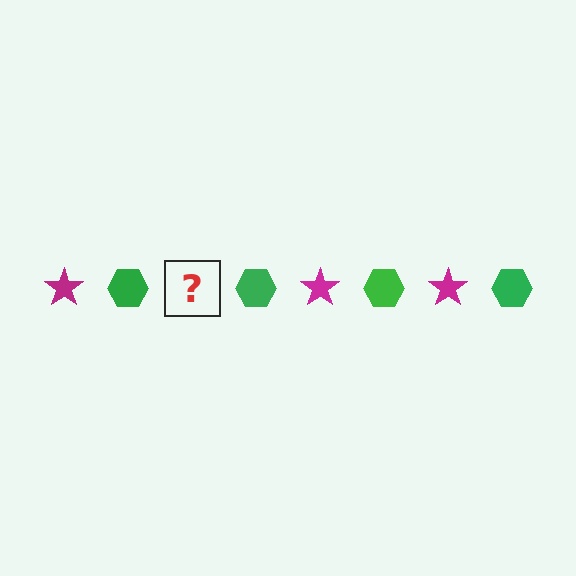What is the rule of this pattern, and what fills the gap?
The rule is that the pattern alternates between magenta star and green hexagon. The gap should be filled with a magenta star.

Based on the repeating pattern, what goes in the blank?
The blank should be a magenta star.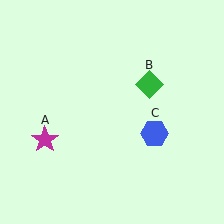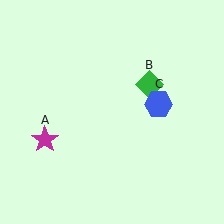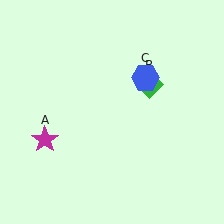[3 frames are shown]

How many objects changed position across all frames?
1 object changed position: blue hexagon (object C).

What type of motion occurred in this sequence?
The blue hexagon (object C) rotated counterclockwise around the center of the scene.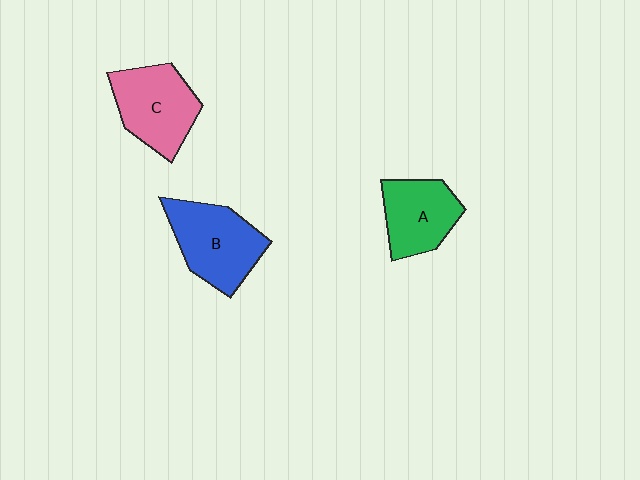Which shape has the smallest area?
Shape A (green).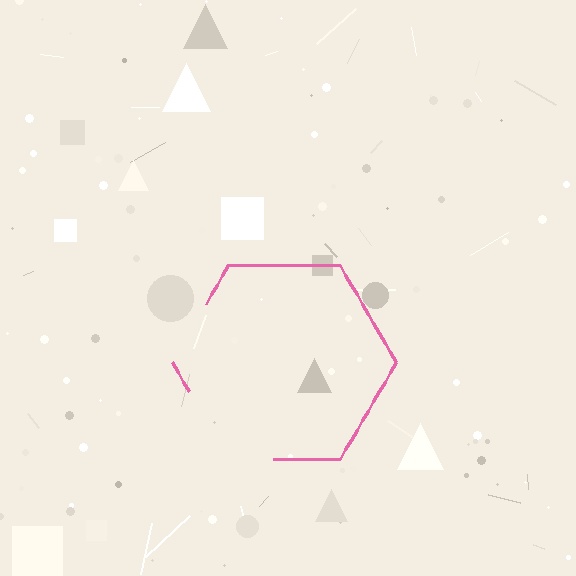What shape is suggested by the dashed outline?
The dashed outline suggests a hexagon.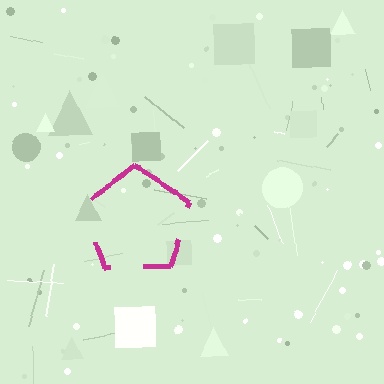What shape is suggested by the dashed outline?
The dashed outline suggests a pentagon.